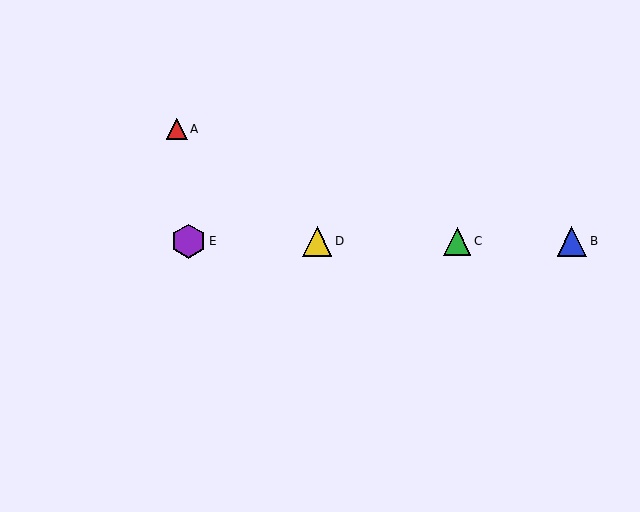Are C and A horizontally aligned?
No, C is at y≈241 and A is at y≈129.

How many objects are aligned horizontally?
4 objects (B, C, D, E) are aligned horizontally.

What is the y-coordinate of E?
Object E is at y≈241.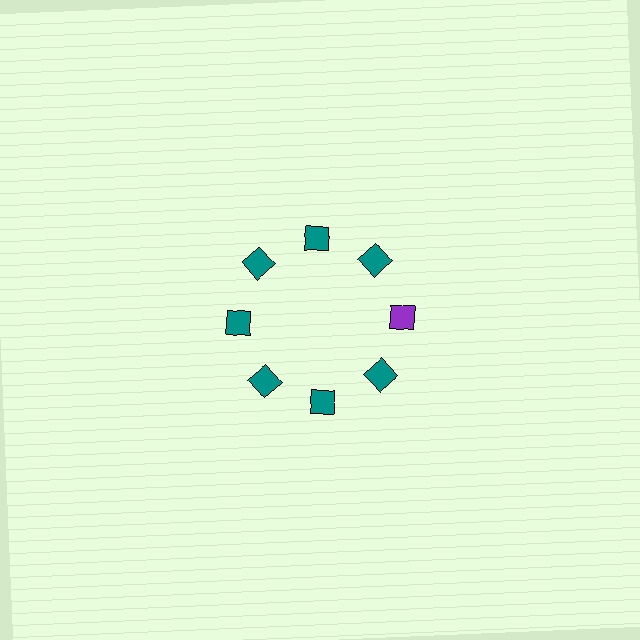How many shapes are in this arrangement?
There are 8 shapes arranged in a ring pattern.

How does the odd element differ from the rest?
It has a different color: purple instead of teal.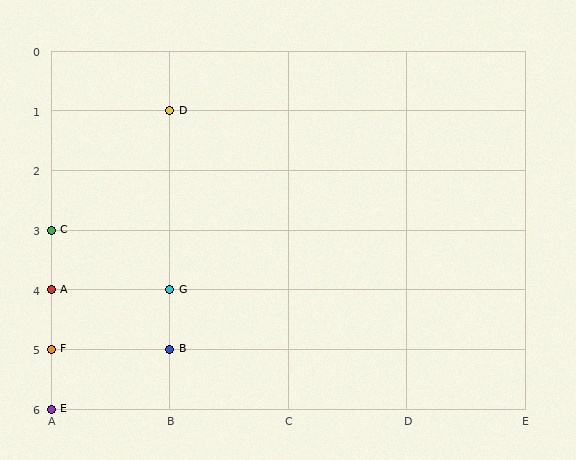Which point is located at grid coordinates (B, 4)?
Point G is at (B, 4).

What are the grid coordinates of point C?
Point C is at grid coordinates (A, 3).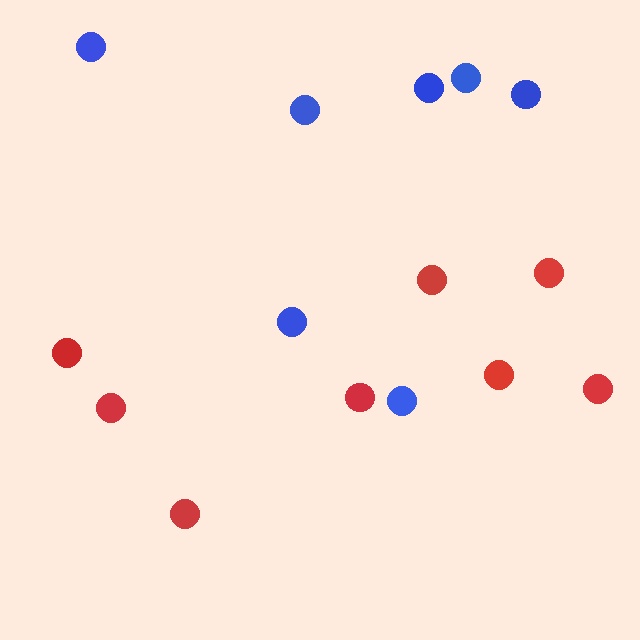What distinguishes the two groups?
There are 2 groups: one group of red circles (8) and one group of blue circles (7).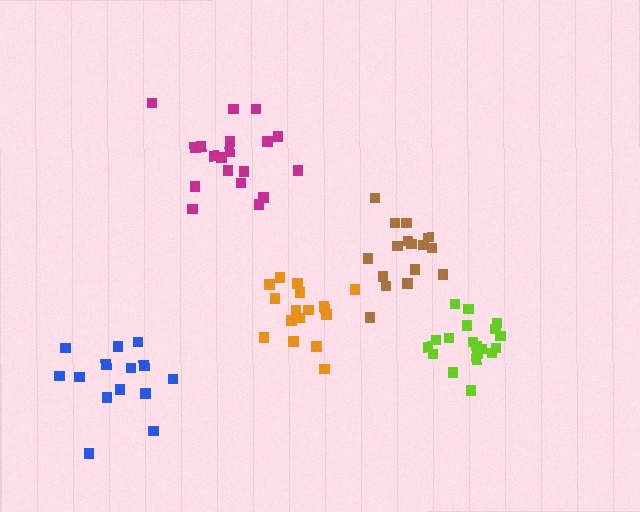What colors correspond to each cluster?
The clusters are colored: magenta, blue, orange, lime, brown.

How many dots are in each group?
Group 1: 19 dots, Group 2: 14 dots, Group 3: 17 dots, Group 4: 19 dots, Group 5: 16 dots (85 total).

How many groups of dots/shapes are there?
There are 5 groups.